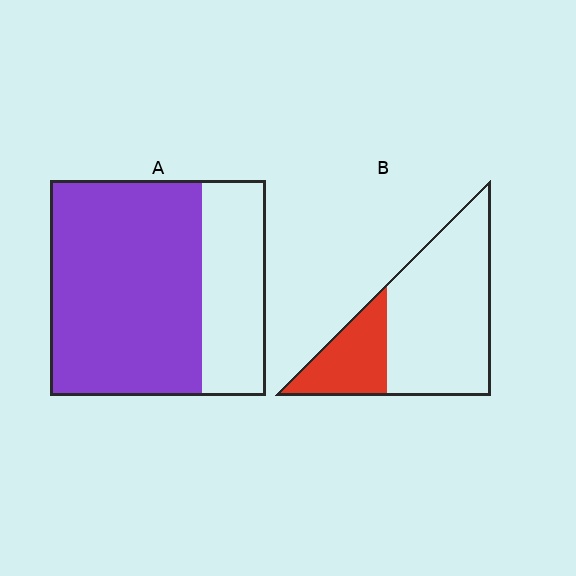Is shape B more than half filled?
No.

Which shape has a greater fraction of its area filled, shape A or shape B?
Shape A.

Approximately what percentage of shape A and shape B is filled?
A is approximately 70% and B is approximately 25%.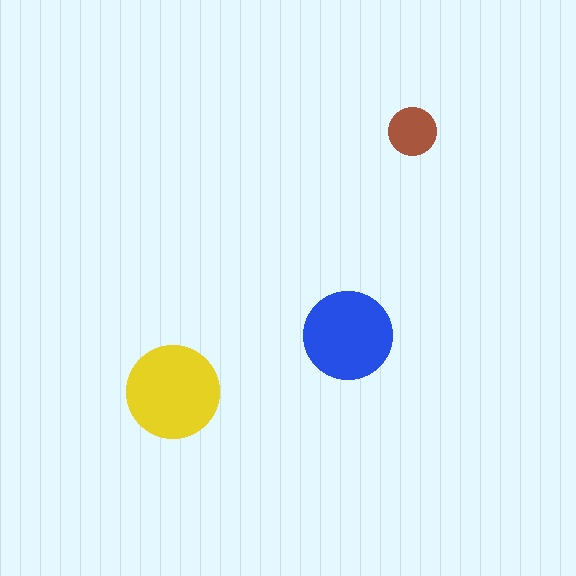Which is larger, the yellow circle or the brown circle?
The yellow one.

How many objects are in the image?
There are 3 objects in the image.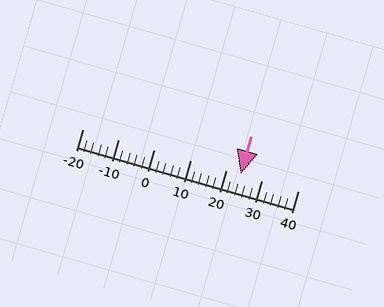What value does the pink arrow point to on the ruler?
The pink arrow points to approximately 24.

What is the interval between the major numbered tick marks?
The major tick marks are spaced 10 units apart.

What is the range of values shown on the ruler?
The ruler shows values from -20 to 40.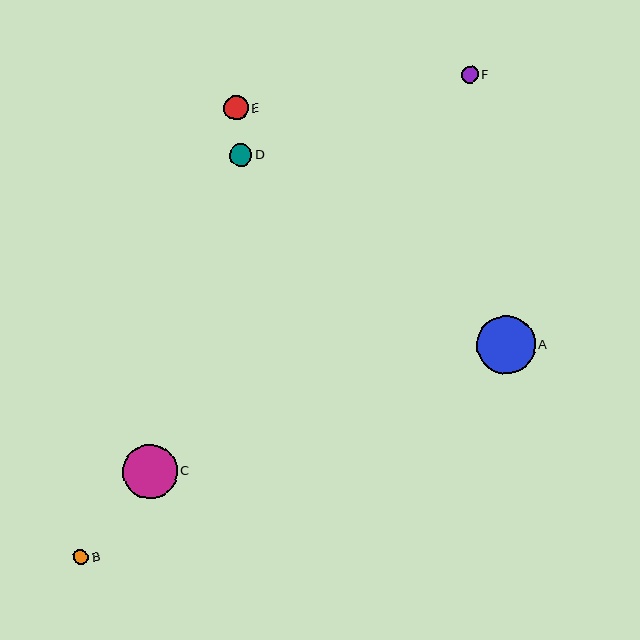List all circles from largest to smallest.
From largest to smallest: A, C, E, D, F, B.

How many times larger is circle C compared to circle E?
Circle C is approximately 2.2 times the size of circle E.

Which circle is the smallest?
Circle B is the smallest with a size of approximately 16 pixels.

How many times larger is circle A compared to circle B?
Circle A is approximately 3.8 times the size of circle B.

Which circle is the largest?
Circle A is the largest with a size of approximately 59 pixels.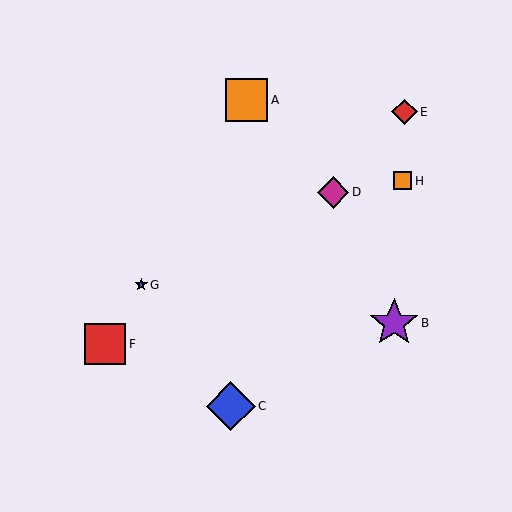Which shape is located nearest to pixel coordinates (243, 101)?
The orange square (labeled A) at (247, 100) is nearest to that location.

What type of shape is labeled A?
Shape A is an orange square.